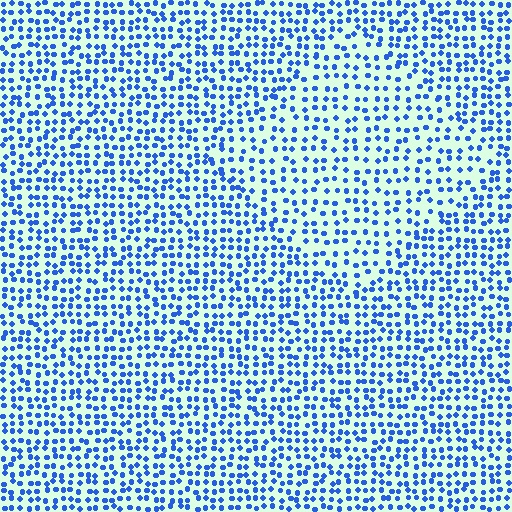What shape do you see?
I see a diamond.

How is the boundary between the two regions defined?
The boundary is defined by a change in element density (approximately 1.5x ratio). All elements are the same color, size, and shape.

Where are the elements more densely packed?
The elements are more densely packed outside the diamond boundary.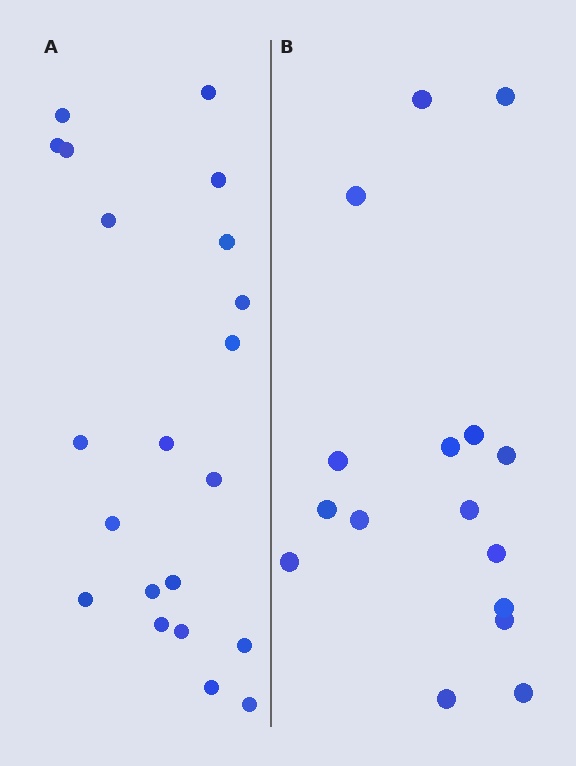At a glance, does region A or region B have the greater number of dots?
Region A (the left region) has more dots.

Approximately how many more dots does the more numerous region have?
Region A has about 5 more dots than region B.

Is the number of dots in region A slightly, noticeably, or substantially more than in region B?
Region A has noticeably more, but not dramatically so. The ratio is roughly 1.3 to 1.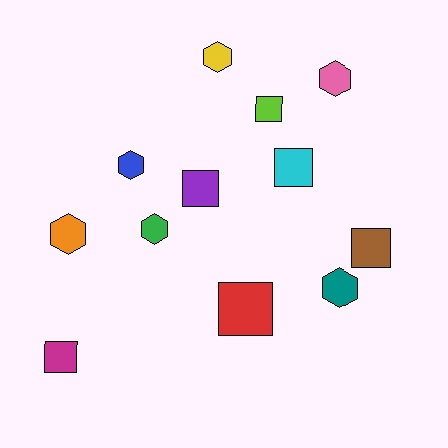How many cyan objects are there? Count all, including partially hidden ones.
There is 1 cyan object.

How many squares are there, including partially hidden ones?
There are 6 squares.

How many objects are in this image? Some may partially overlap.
There are 12 objects.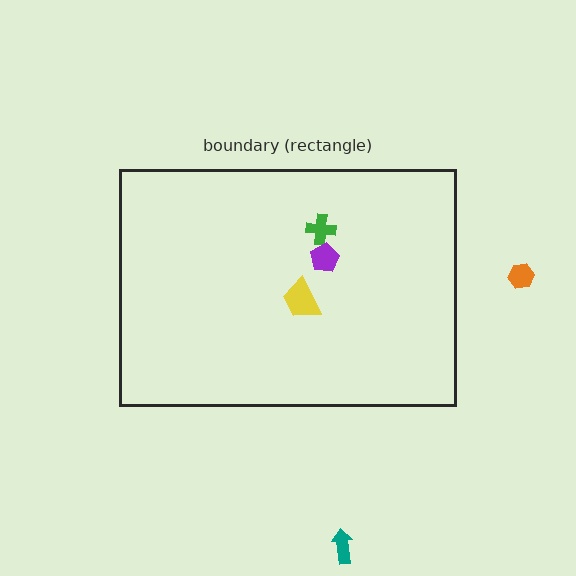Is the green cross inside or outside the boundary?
Inside.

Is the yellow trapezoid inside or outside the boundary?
Inside.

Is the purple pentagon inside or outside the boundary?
Inside.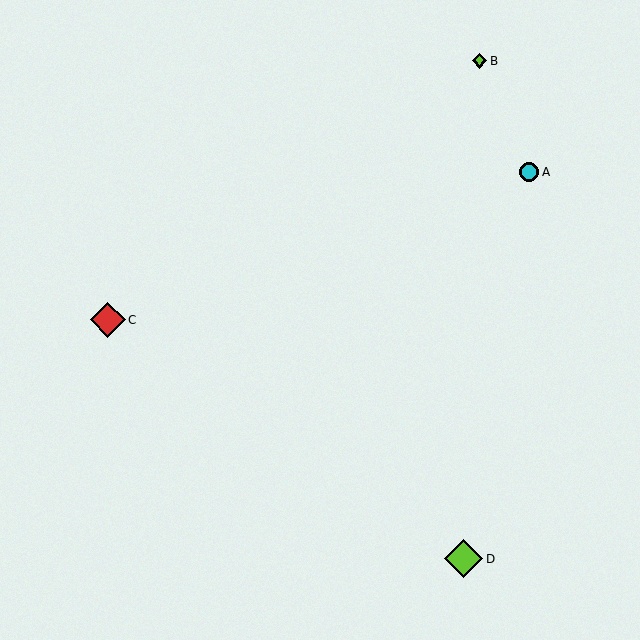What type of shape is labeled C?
Shape C is a red diamond.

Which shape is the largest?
The lime diamond (labeled D) is the largest.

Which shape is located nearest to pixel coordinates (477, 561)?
The lime diamond (labeled D) at (464, 559) is nearest to that location.